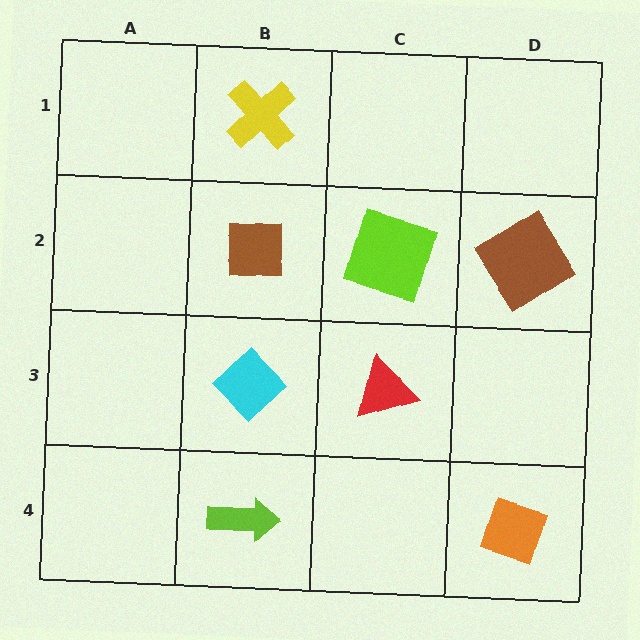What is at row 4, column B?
A lime arrow.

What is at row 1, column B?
A yellow cross.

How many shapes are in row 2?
3 shapes.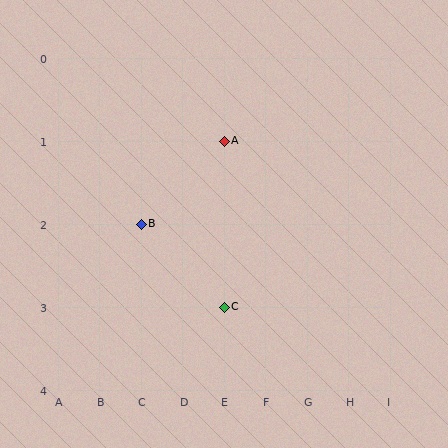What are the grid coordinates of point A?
Point A is at grid coordinates (E, 1).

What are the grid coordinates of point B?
Point B is at grid coordinates (C, 2).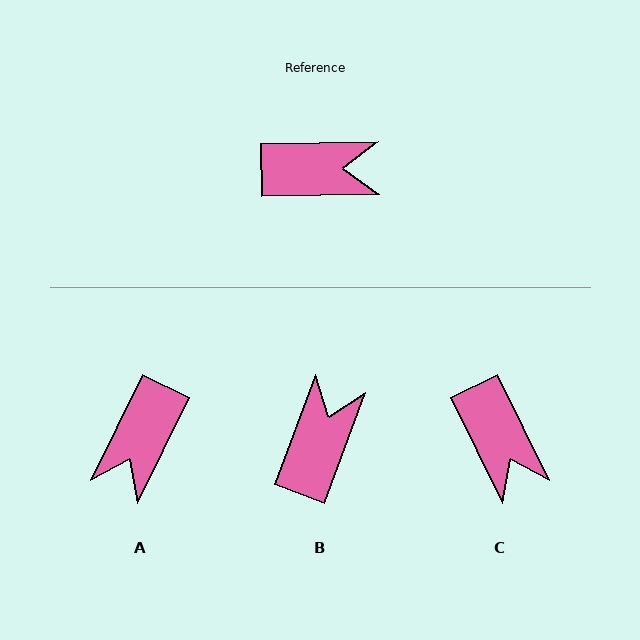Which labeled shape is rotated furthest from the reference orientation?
A, about 117 degrees away.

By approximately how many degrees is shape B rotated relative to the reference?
Approximately 69 degrees counter-clockwise.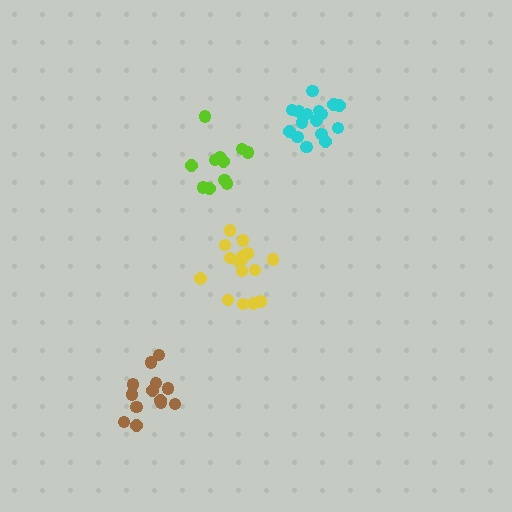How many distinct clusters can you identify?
There are 4 distinct clusters.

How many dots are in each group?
Group 1: 12 dots, Group 2: 16 dots, Group 3: 16 dots, Group 4: 13 dots (57 total).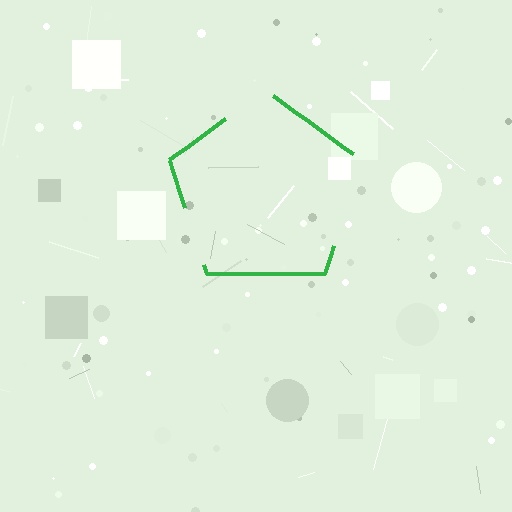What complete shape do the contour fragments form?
The contour fragments form a pentagon.